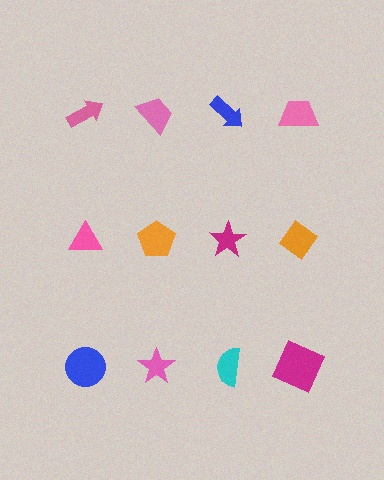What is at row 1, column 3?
A blue arrow.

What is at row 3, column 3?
A cyan semicircle.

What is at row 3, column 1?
A blue circle.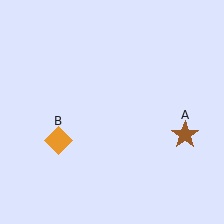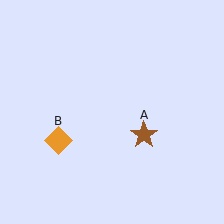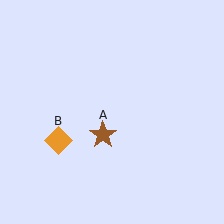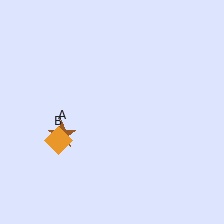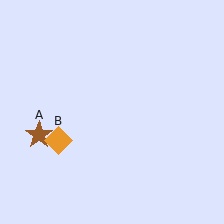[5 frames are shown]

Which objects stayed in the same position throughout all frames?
Orange diamond (object B) remained stationary.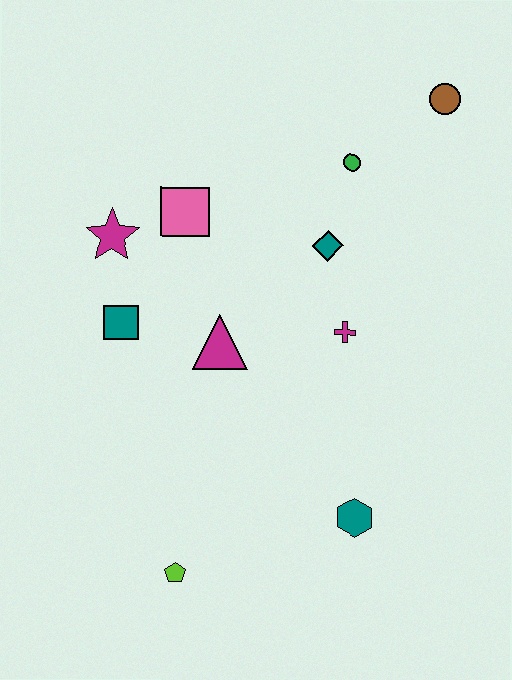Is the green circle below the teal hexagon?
No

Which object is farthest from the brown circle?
The lime pentagon is farthest from the brown circle.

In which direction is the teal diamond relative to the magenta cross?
The teal diamond is above the magenta cross.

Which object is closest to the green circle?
The teal diamond is closest to the green circle.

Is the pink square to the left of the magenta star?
No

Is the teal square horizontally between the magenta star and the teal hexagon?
Yes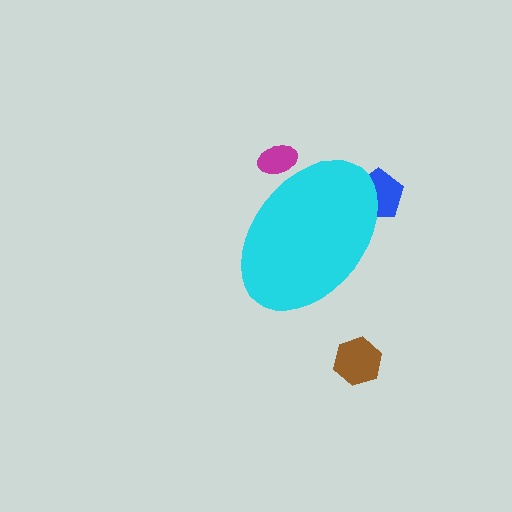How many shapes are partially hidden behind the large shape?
2 shapes are partially hidden.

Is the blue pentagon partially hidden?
Yes, the blue pentagon is partially hidden behind the cyan ellipse.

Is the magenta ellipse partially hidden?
Yes, the magenta ellipse is partially hidden behind the cyan ellipse.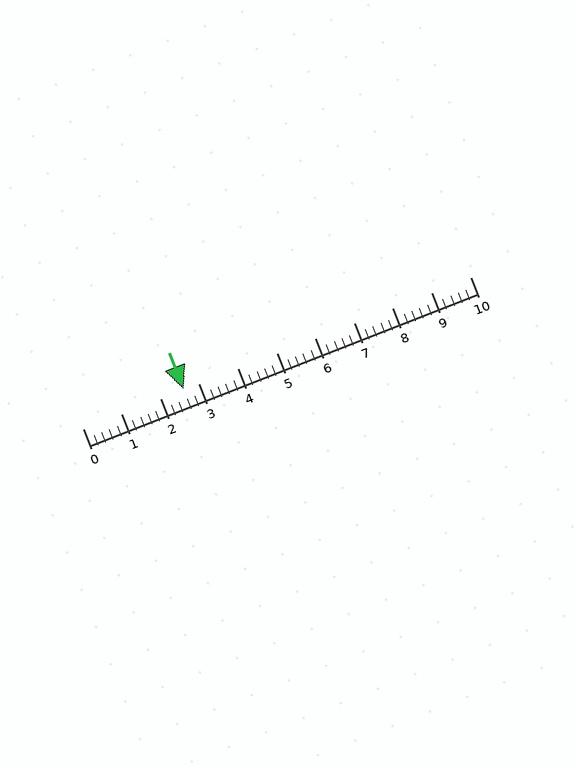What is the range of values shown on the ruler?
The ruler shows values from 0 to 10.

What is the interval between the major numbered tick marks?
The major tick marks are spaced 1 units apart.